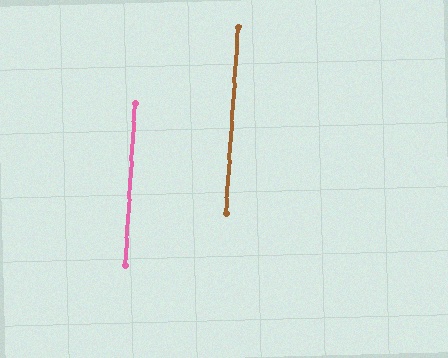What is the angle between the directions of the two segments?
Approximately 0 degrees.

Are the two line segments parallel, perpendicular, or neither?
Parallel — their directions differ by only 0.2°.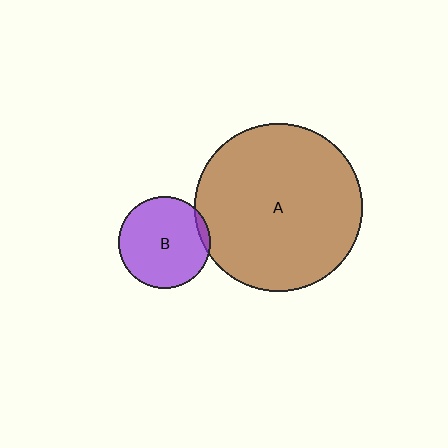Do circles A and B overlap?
Yes.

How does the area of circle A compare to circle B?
Approximately 3.4 times.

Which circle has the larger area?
Circle A (brown).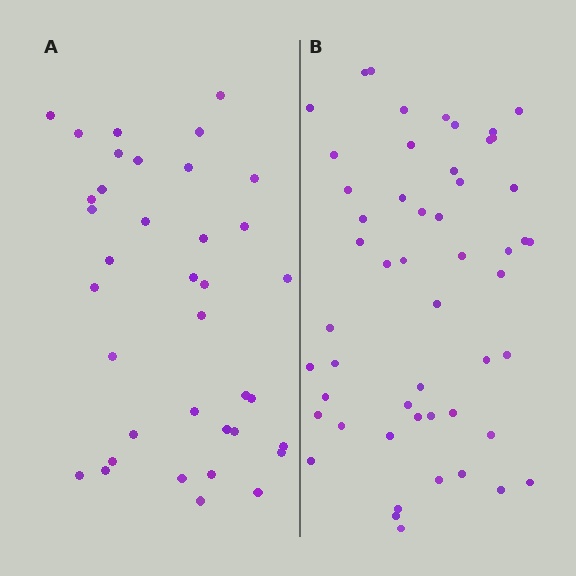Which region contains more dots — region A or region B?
Region B (the right region) has more dots.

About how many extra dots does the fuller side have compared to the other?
Region B has approximately 15 more dots than region A.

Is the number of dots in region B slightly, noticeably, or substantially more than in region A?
Region B has noticeably more, but not dramatically so. The ratio is roughly 1.4 to 1.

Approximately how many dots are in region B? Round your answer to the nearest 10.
About 50 dots. (The exact count is 52, which rounds to 50.)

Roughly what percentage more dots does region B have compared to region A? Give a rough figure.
About 40% more.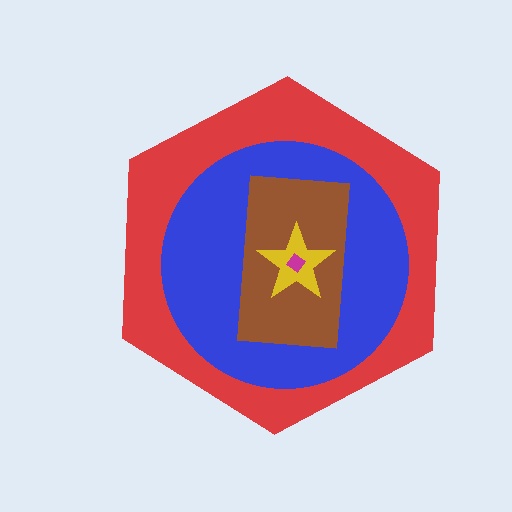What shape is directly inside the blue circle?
The brown rectangle.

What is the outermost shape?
The red hexagon.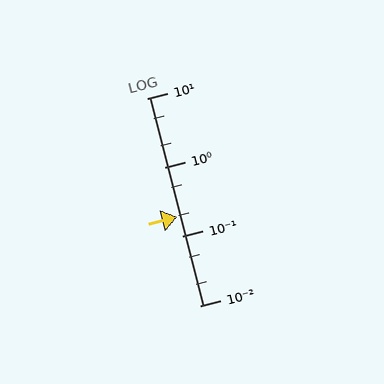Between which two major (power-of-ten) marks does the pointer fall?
The pointer is between 0.1 and 1.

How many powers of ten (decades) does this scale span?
The scale spans 3 decades, from 0.01 to 10.